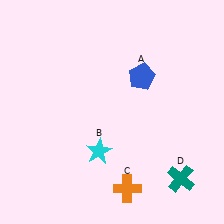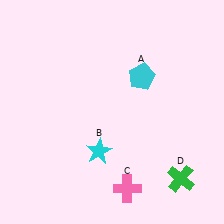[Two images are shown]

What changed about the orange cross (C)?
In Image 1, C is orange. In Image 2, it changed to pink.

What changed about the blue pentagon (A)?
In Image 1, A is blue. In Image 2, it changed to cyan.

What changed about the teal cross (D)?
In Image 1, D is teal. In Image 2, it changed to green.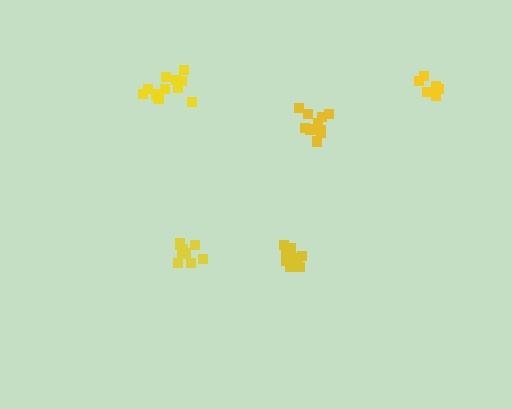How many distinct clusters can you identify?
There are 5 distinct clusters.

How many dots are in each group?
Group 1: 9 dots, Group 2: 12 dots, Group 3: 6 dots, Group 4: 11 dots, Group 5: 9 dots (47 total).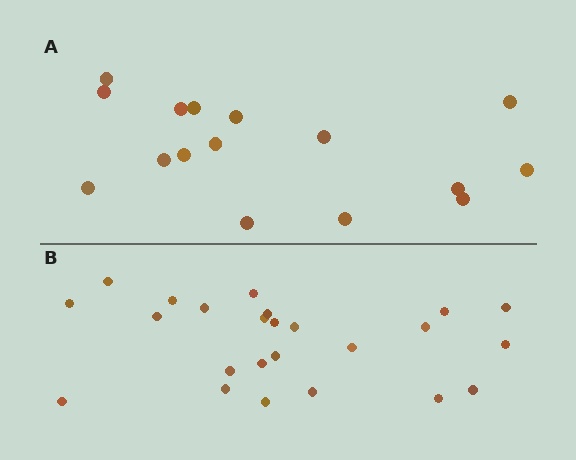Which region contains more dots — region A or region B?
Region B (the bottom region) has more dots.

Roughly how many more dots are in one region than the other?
Region B has roughly 8 or so more dots than region A.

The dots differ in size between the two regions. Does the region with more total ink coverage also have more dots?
No. Region A has more total ink coverage because its dots are larger, but region B actually contains more individual dots. Total area can be misleading — the number of items is what matters here.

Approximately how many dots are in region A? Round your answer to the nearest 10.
About 20 dots. (The exact count is 16, which rounds to 20.)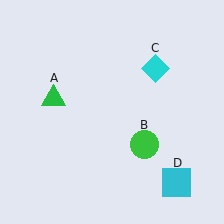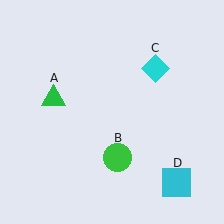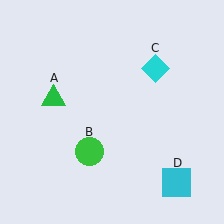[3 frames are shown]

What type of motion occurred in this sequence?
The green circle (object B) rotated clockwise around the center of the scene.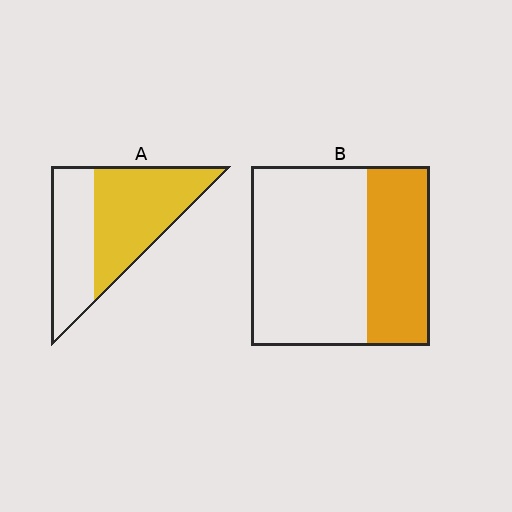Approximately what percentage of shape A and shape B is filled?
A is approximately 60% and B is approximately 35%.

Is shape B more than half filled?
No.